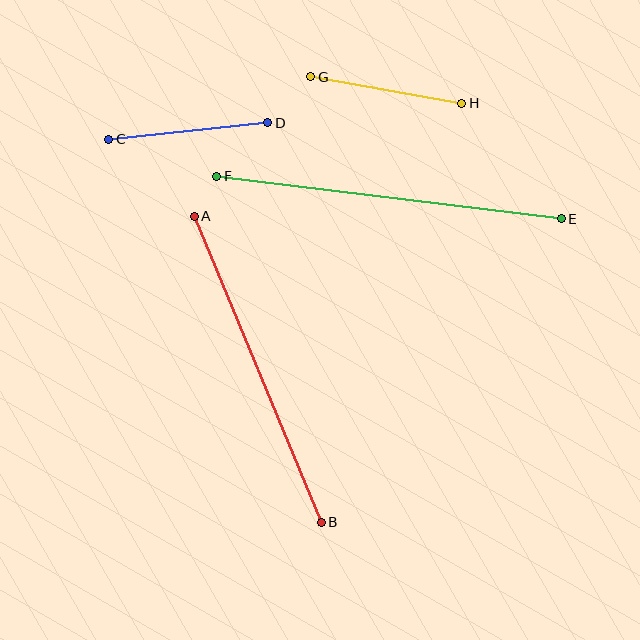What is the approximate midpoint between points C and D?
The midpoint is at approximately (188, 131) pixels.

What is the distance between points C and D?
The distance is approximately 160 pixels.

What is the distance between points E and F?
The distance is approximately 347 pixels.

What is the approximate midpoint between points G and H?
The midpoint is at approximately (386, 90) pixels.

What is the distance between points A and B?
The distance is approximately 331 pixels.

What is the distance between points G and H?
The distance is approximately 153 pixels.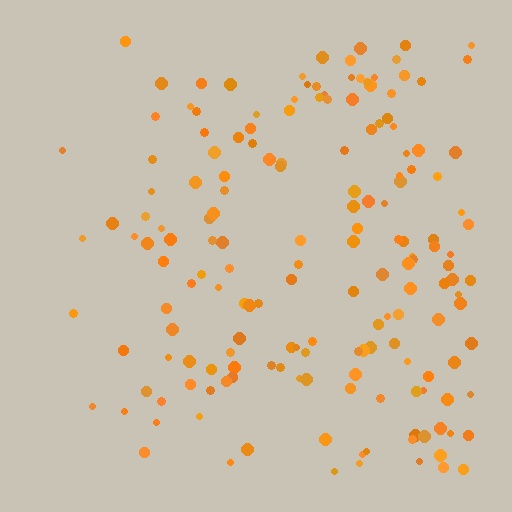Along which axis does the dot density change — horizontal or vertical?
Horizontal.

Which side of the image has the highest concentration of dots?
The right.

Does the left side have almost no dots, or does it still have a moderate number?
Still a moderate number, just noticeably fewer than the right.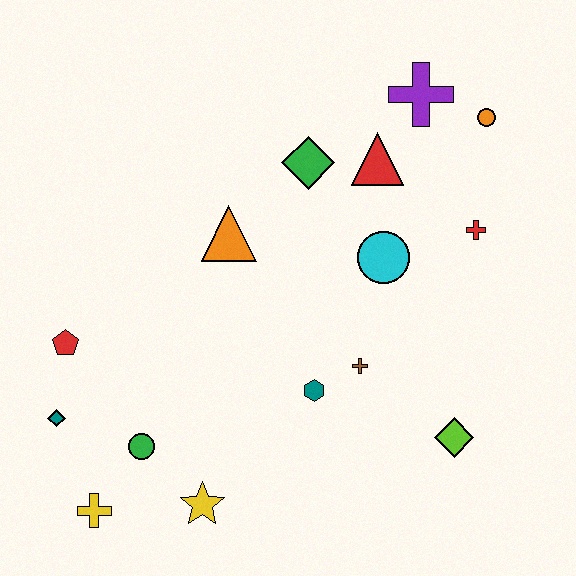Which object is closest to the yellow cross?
The green circle is closest to the yellow cross.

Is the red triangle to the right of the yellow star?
Yes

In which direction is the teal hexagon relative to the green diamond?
The teal hexagon is below the green diamond.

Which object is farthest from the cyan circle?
The yellow cross is farthest from the cyan circle.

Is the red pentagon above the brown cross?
Yes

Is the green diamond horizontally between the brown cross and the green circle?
Yes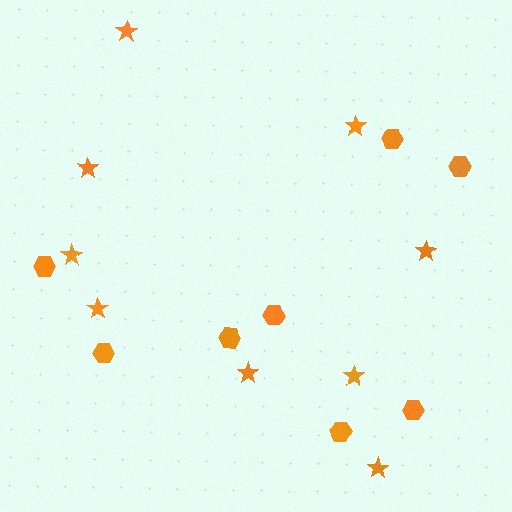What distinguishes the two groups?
There are 2 groups: one group of hexagons (8) and one group of stars (9).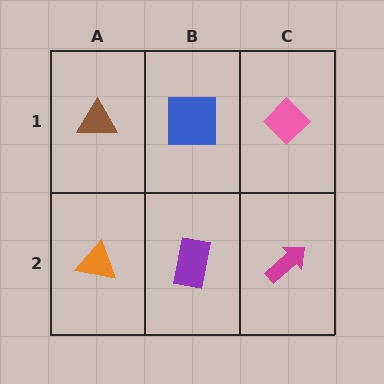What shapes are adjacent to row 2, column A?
A brown triangle (row 1, column A), a purple rectangle (row 2, column B).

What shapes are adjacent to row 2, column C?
A pink diamond (row 1, column C), a purple rectangle (row 2, column B).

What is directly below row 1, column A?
An orange triangle.